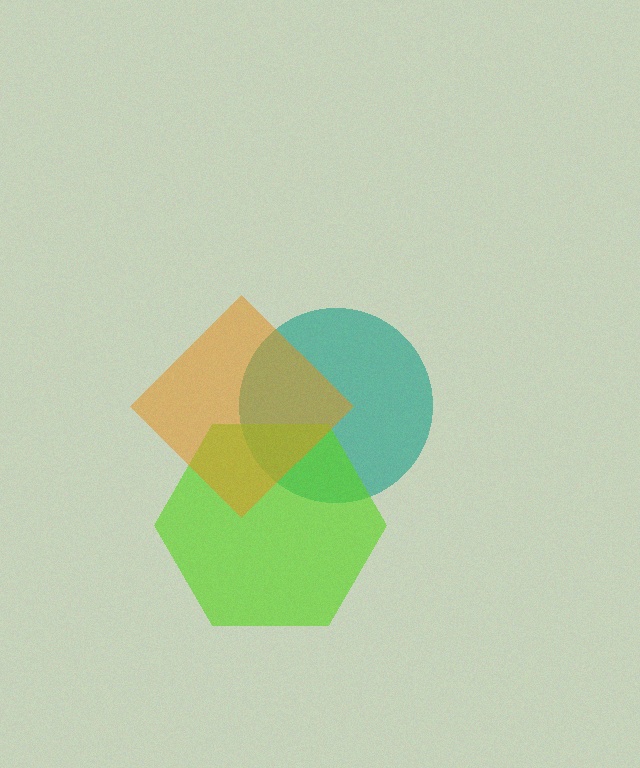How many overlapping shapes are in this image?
There are 3 overlapping shapes in the image.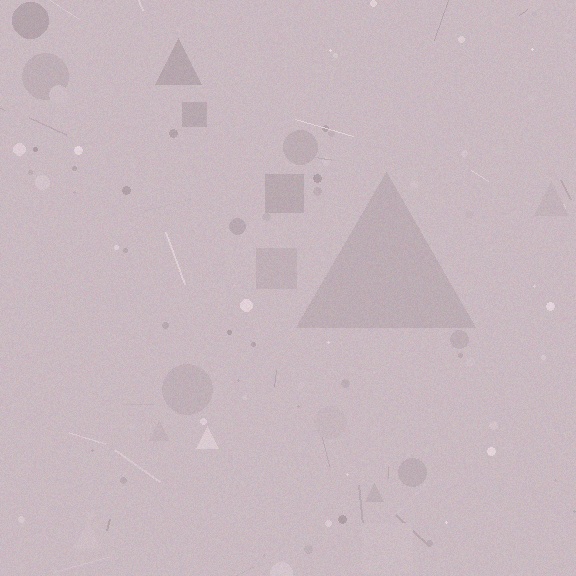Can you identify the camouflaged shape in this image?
The camouflaged shape is a triangle.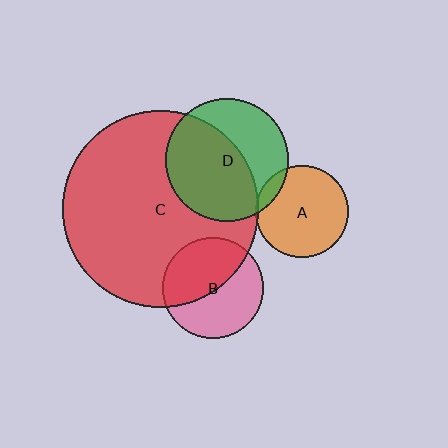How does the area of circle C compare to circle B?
Approximately 3.8 times.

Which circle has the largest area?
Circle C (red).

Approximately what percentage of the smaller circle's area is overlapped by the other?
Approximately 10%.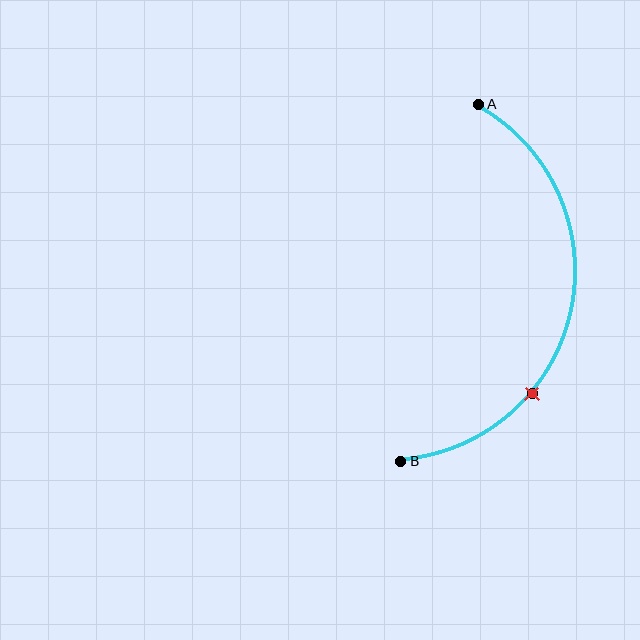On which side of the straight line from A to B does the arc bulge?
The arc bulges to the right of the straight line connecting A and B.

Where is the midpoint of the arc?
The arc midpoint is the point on the curve farthest from the straight line joining A and B. It sits to the right of that line.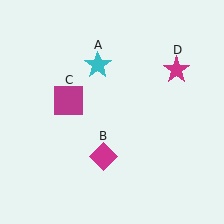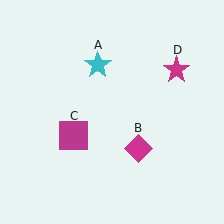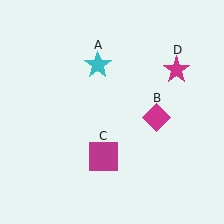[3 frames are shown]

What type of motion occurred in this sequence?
The magenta diamond (object B), magenta square (object C) rotated counterclockwise around the center of the scene.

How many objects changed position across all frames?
2 objects changed position: magenta diamond (object B), magenta square (object C).